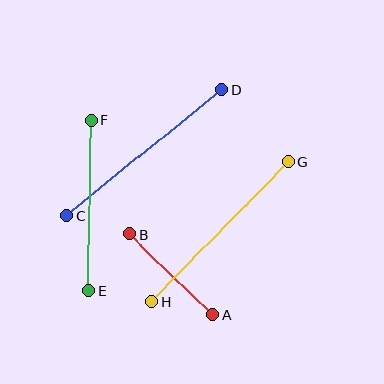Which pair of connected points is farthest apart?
Points C and D are farthest apart.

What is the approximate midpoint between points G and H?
The midpoint is at approximately (220, 231) pixels.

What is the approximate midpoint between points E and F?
The midpoint is at approximately (90, 206) pixels.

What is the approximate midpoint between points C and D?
The midpoint is at approximately (144, 153) pixels.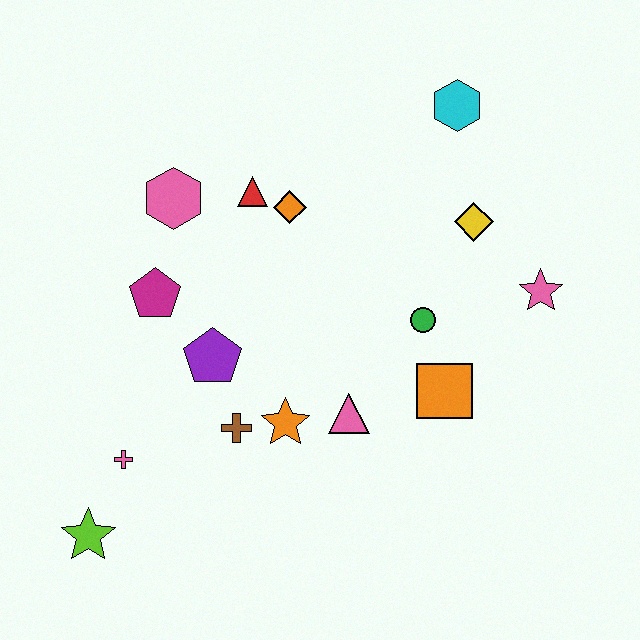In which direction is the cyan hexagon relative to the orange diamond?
The cyan hexagon is to the right of the orange diamond.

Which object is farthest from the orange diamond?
The lime star is farthest from the orange diamond.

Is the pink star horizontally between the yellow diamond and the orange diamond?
No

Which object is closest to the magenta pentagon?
The purple pentagon is closest to the magenta pentagon.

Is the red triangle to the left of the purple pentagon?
No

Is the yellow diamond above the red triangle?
No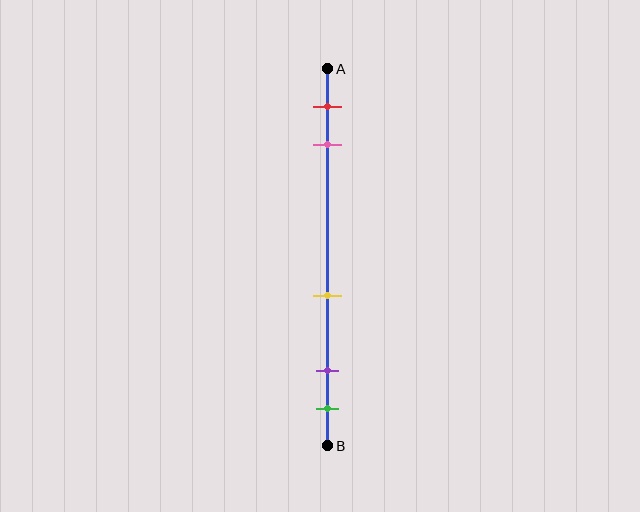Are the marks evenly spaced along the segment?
No, the marks are not evenly spaced.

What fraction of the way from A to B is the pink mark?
The pink mark is approximately 20% (0.2) of the way from A to B.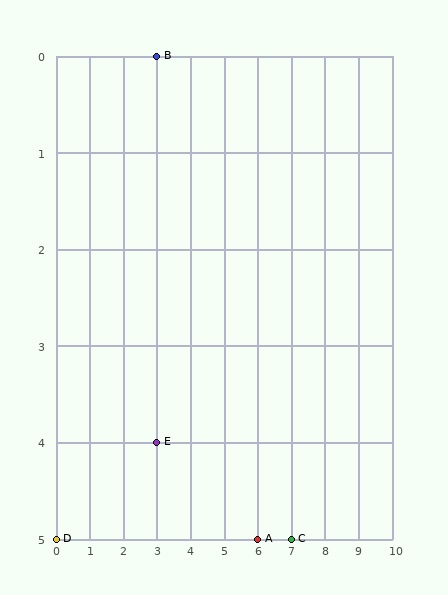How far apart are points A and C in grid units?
Points A and C are 1 column apart.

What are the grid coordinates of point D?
Point D is at grid coordinates (0, 5).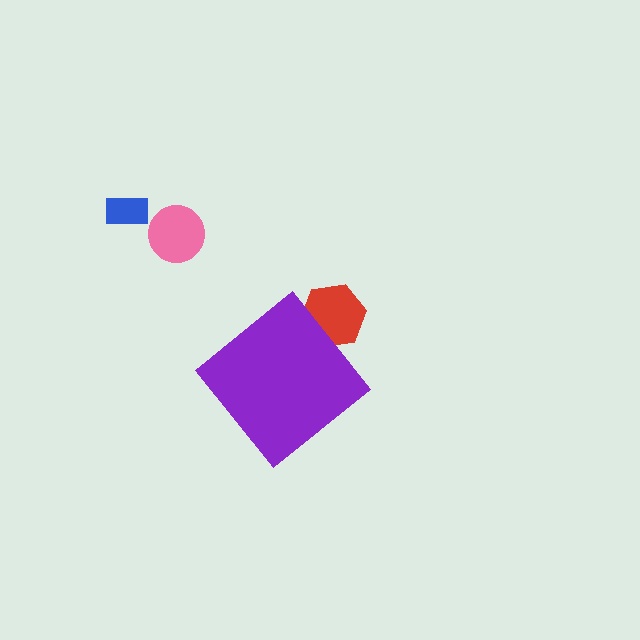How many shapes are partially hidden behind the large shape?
1 shape is partially hidden.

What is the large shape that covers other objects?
A purple diamond.